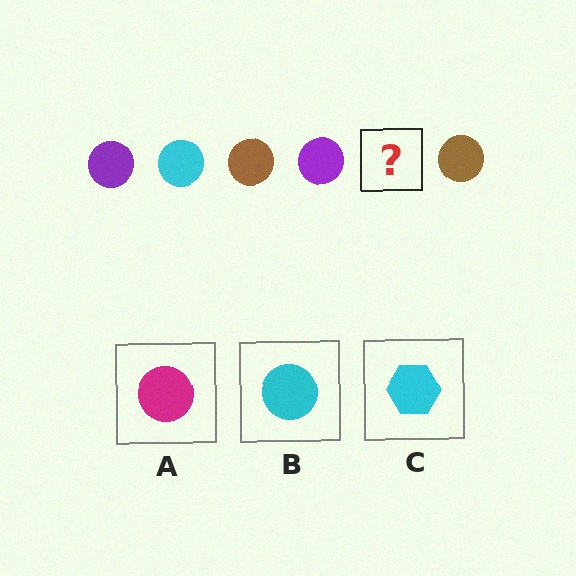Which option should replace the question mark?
Option B.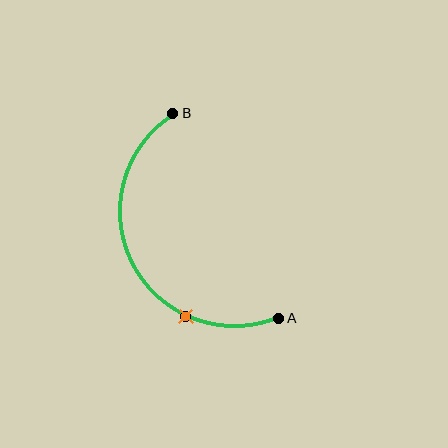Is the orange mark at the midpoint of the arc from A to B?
No. The orange mark lies on the arc but is closer to endpoint A. The arc midpoint would be at the point on the curve equidistant along the arc from both A and B.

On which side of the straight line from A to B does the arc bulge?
The arc bulges to the left of the straight line connecting A and B.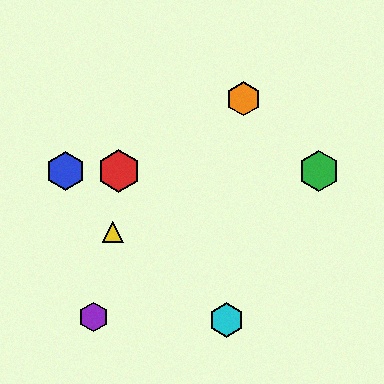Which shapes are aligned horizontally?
The red hexagon, the blue hexagon, the green hexagon are aligned horizontally.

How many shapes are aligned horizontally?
3 shapes (the red hexagon, the blue hexagon, the green hexagon) are aligned horizontally.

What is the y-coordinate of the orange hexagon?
The orange hexagon is at y≈99.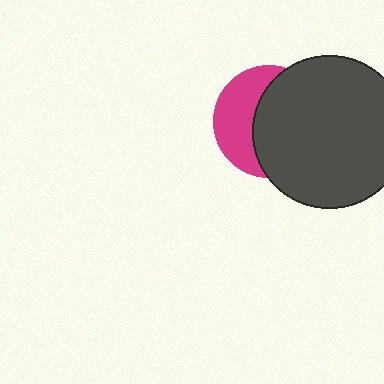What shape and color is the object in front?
The object in front is a dark gray circle.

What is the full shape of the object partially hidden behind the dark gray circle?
The partially hidden object is a magenta circle.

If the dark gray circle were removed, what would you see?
You would see the complete magenta circle.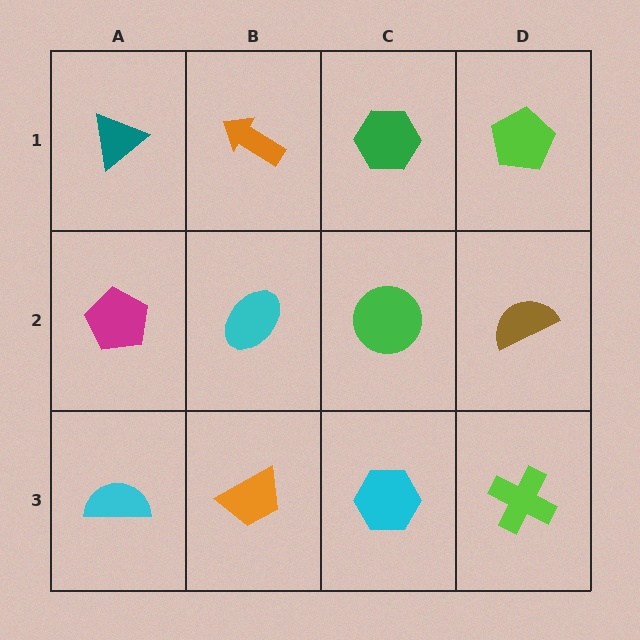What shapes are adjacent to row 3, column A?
A magenta pentagon (row 2, column A), an orange trapezoid (row 3, column B).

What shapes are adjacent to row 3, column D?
A brown semicircle (row 2, column D), a cyan hexagon (row 3, column C).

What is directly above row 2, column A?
A teal triangle.